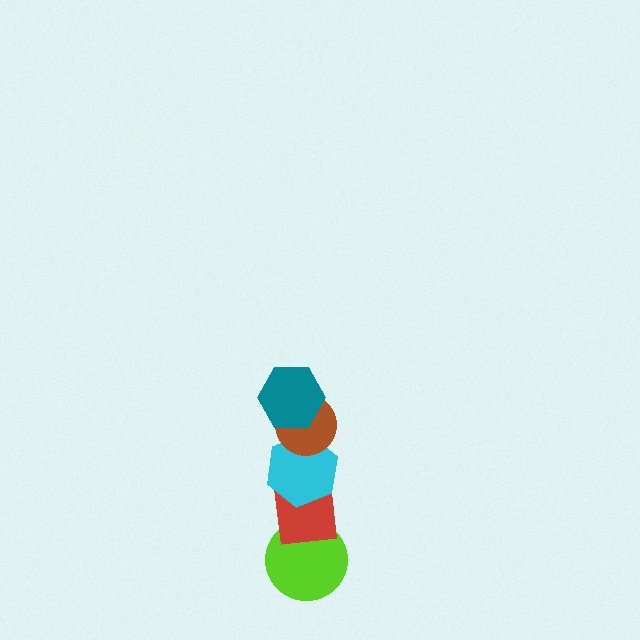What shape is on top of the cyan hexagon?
The brown circle is on top of the cyan hexagon.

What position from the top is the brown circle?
The brown circle is 2nd from the top.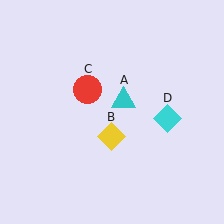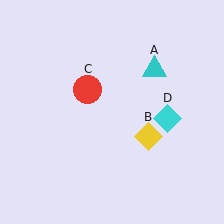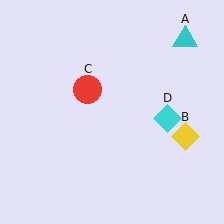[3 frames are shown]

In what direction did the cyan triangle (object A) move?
The cyan triangle (object A) moved up and to the right.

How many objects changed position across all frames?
2 objects changed position: cyan triangle (object A), yellow diamond (object B).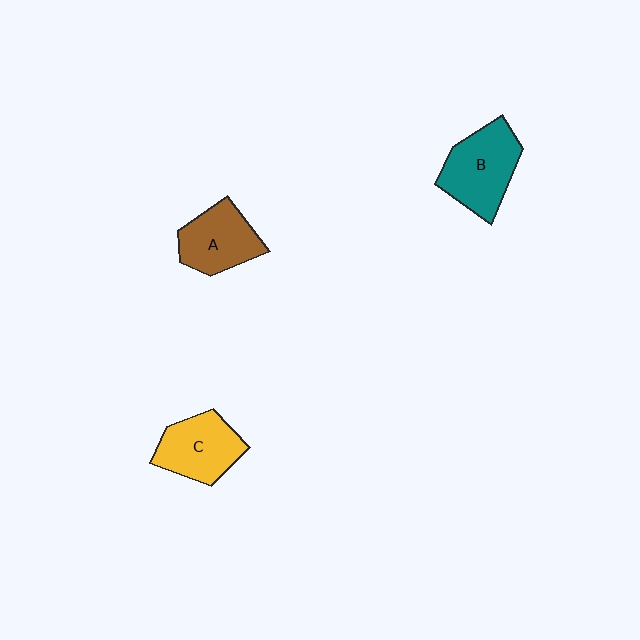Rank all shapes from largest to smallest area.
From largest to smallest: B (teal), C (yellow), A (brown).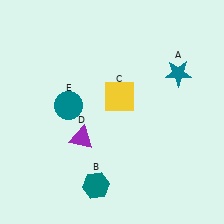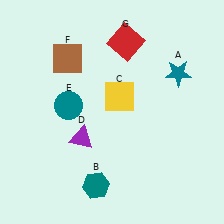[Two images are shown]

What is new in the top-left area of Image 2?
A brown square (F) was added in the top-left area of Image 2.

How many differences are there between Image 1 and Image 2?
There are 2 differences between the two images.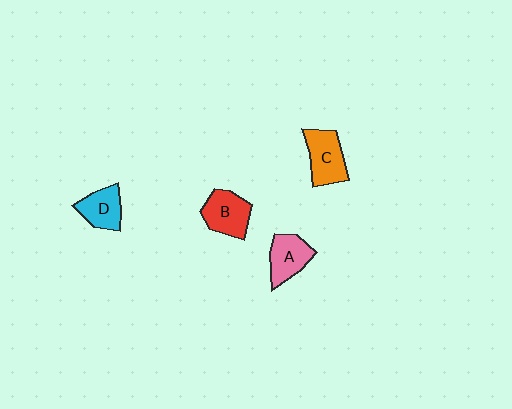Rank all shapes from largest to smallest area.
From largest to smallest: C (orange), B (red), A (pink), D (cyan).